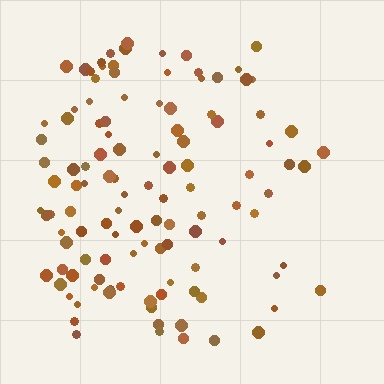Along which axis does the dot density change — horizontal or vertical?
Horizontal.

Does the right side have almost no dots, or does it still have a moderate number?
Still a moderate number, just noticeably fewer than the left.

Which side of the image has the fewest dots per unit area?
The right.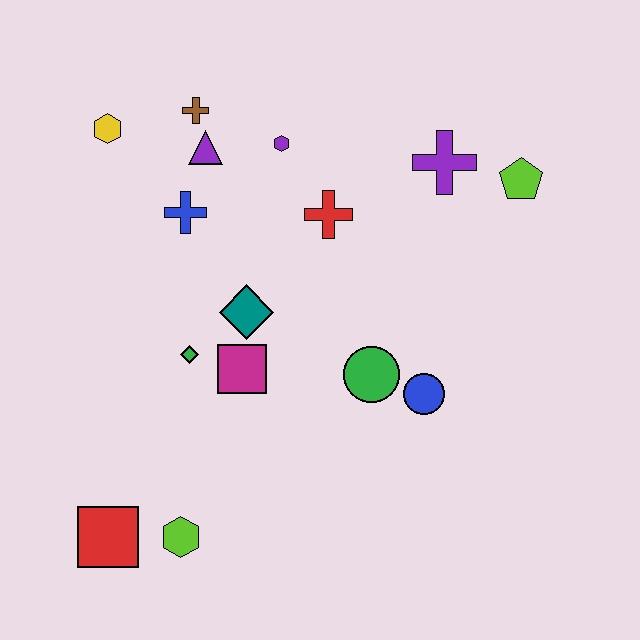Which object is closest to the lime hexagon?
The red square is closest to the lime hexagon.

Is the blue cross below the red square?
No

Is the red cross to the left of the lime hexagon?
No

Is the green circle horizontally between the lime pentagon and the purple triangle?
Yes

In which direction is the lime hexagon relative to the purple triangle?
The lime hexagon is below the purple triangle.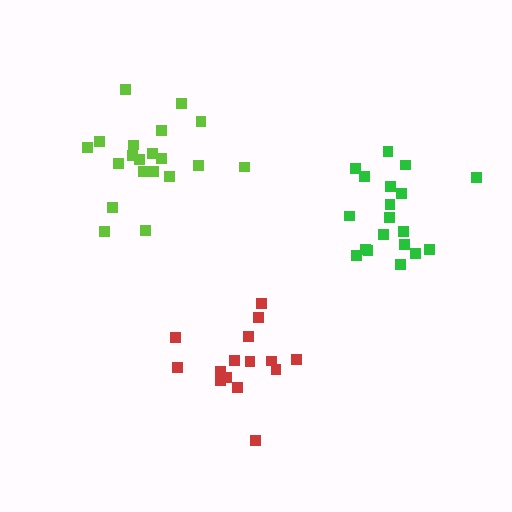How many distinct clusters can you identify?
There are 3 distinct clusters.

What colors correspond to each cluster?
The clusters are colored: lime, red, green.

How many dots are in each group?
Group 1: 20 dots, Group 2: 15 dots, Group 3: 19 dots (54 total).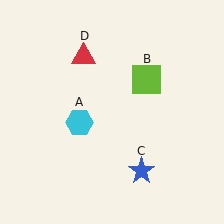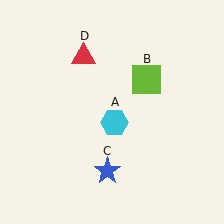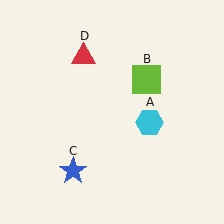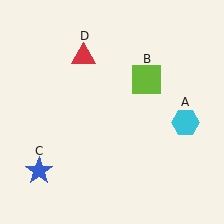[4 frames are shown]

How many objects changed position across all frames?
2 objects changed position: cyan hexagon (object A), blue star (object C).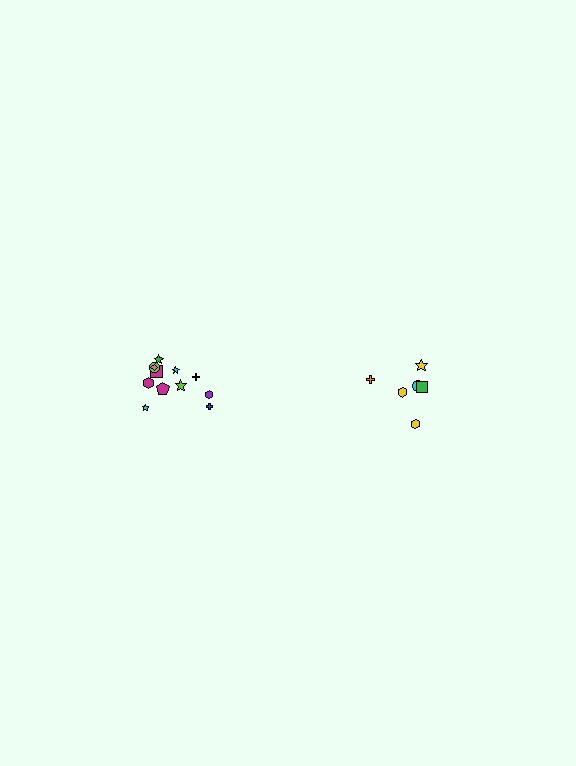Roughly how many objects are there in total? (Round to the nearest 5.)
Roughly 20 objects in total.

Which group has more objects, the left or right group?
The left group.